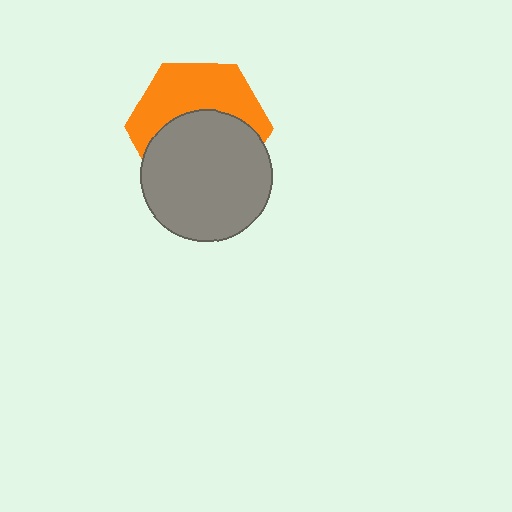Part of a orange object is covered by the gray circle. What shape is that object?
It is a hexagon.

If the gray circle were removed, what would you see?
You would see the complete orange hexagon.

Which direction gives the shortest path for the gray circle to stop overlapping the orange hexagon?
Moving down gives the shortest separation.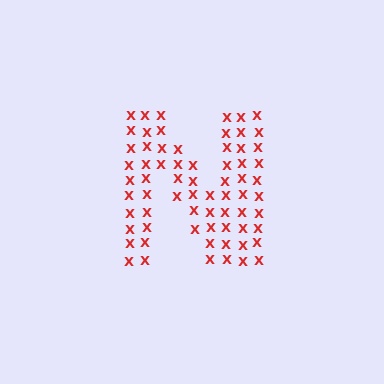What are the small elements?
The small elements are letter X's.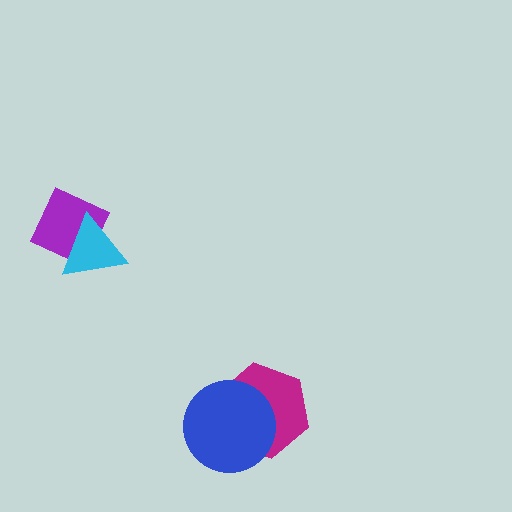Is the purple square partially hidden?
Yes, it is partially covered by another shape.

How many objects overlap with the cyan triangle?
1 object overlaps with the cyan triangle.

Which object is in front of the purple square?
The cyan triangle is in front of the purple square.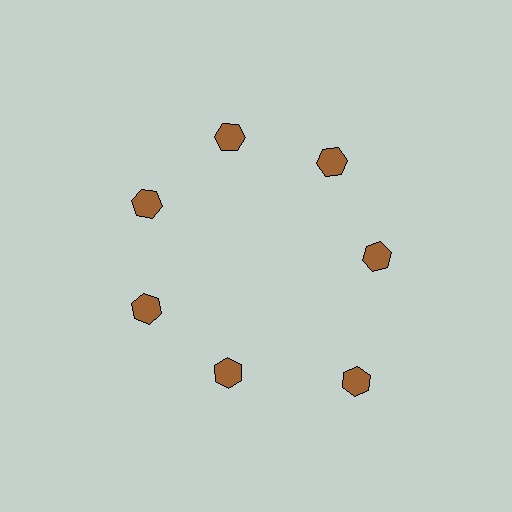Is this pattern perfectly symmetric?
No. The 7 brown hexagons are arranged in a ring, but one element near the 5 o'clock position is pushed outward from the center, breaking the 7-fold rotational symmetry.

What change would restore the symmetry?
The symmetry would be restored by moving it inward, back onto the ring so that all 7 hexagons sit at equal angles and equal distance from the center.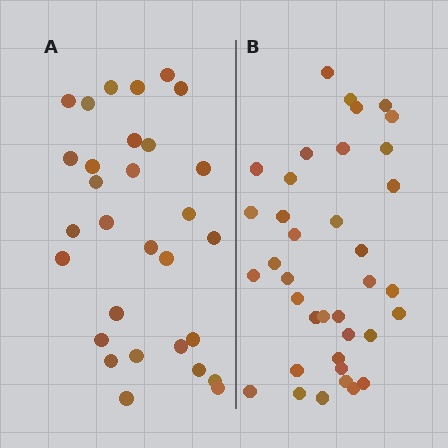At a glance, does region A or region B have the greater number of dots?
Region B (the right region) has more dots.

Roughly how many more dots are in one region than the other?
Region B has roughly 8 or so more dots than region A.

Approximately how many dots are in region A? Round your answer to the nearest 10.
About 30 dots.